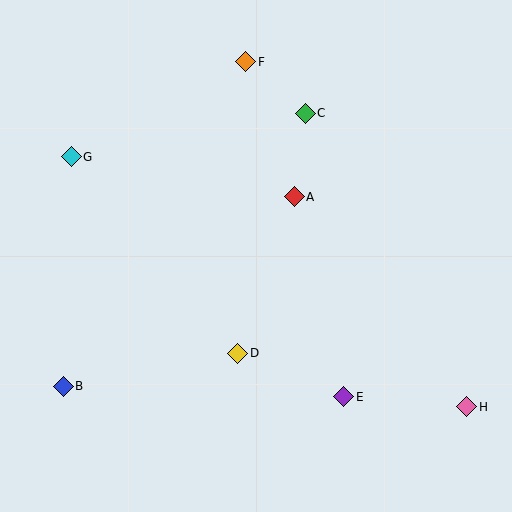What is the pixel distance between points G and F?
The distance between G and F is 199 pixels.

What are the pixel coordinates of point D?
Point D is at (238, 353).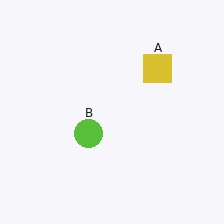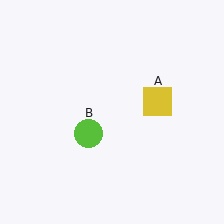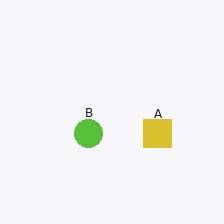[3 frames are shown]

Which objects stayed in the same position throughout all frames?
Lime circle (object B) remained stationary.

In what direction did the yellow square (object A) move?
The yellow square (object A) moved down.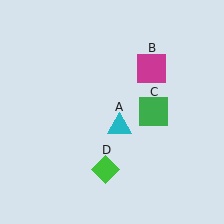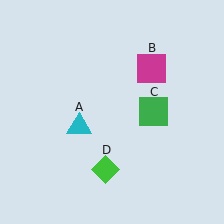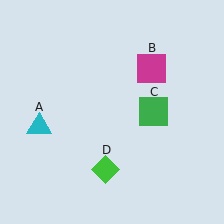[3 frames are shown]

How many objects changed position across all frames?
1 object changed position: cyan triangle (object A).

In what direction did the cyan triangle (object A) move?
The cyan triangle (object A) moved left.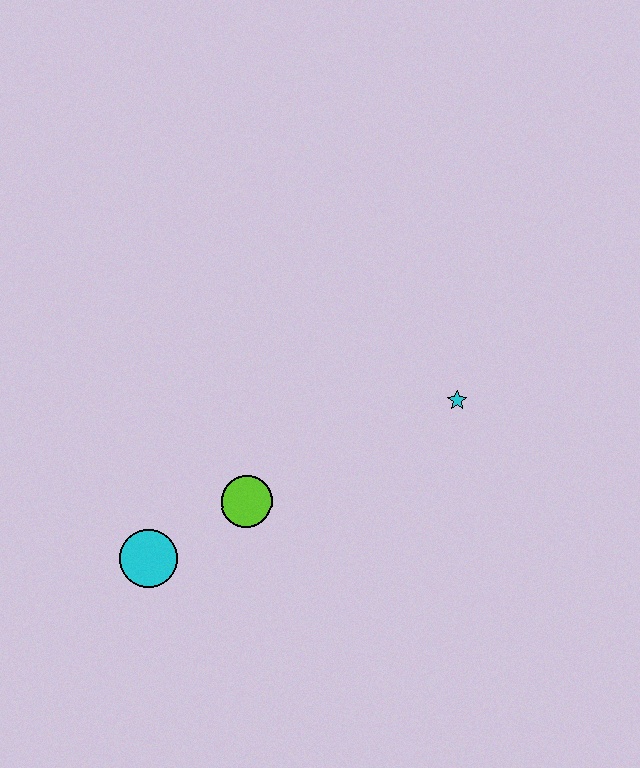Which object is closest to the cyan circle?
The lime circle is closest to the cyan circle.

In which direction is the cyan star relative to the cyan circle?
The cyan star is to the right of the cyan circle.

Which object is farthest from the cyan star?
The cyan circle is farthest from the cyan star.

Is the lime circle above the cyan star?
No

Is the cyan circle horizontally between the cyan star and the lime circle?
No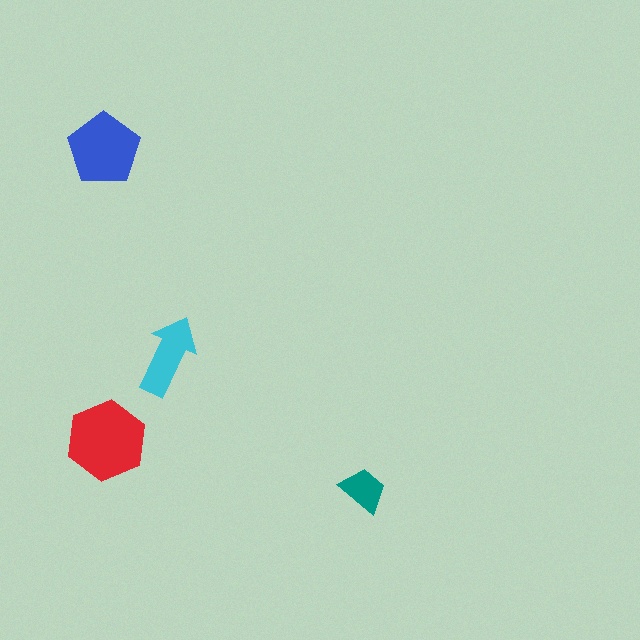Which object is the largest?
The red hexagon.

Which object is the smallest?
The teal trapezoid.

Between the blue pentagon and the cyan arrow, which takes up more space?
The blue pentagon.